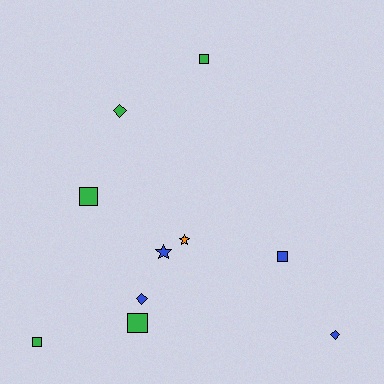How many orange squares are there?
There are no orange squares.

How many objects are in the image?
There are 10 objects.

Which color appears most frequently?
Green, with 5 objects.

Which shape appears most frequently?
Square, with 5 objects.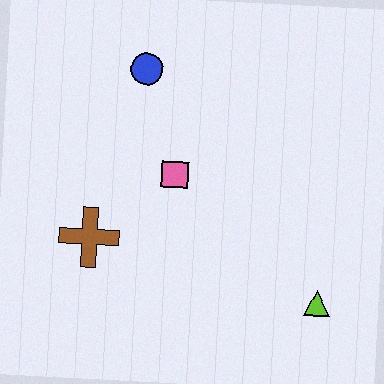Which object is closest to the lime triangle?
The pink square is closest to the lime triangle.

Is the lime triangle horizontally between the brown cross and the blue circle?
No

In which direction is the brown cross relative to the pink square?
The brown cross is to the left of the pink square.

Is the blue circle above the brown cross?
Yes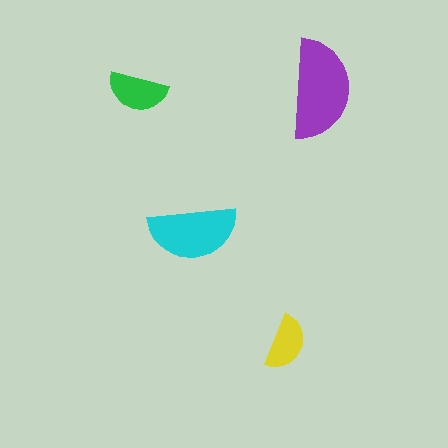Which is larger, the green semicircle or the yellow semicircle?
The green one.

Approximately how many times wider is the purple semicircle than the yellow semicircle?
About 2 times wider.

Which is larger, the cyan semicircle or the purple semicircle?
The purple one.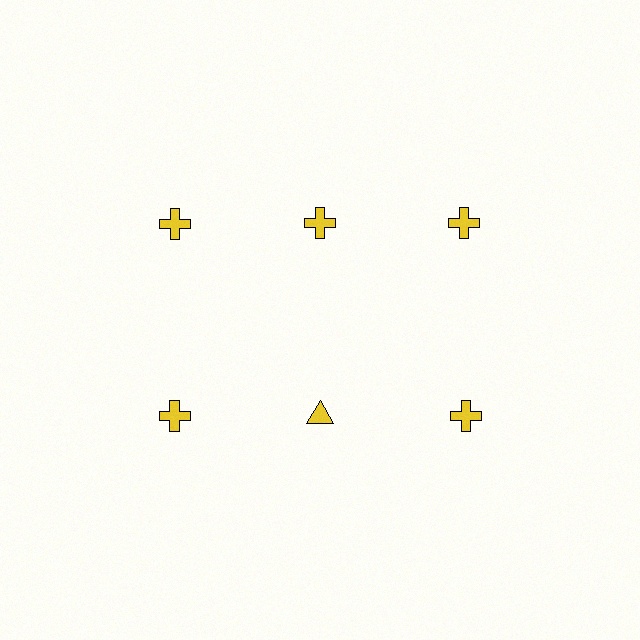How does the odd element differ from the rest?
It has a different shape: triangle instead of cross.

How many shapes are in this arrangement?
There are 6 shapes arranged in a grid pattern.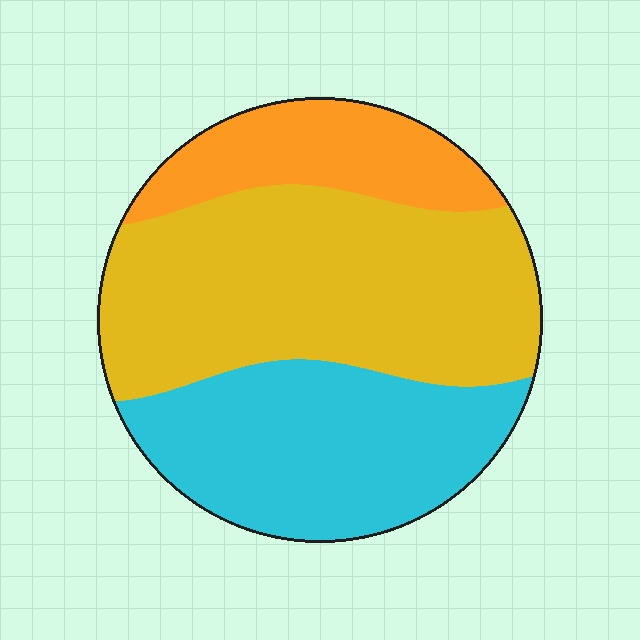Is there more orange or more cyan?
Cyan.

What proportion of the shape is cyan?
Cyan covers 34% of the shape.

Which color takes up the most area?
Yellow, at roughly 50%.